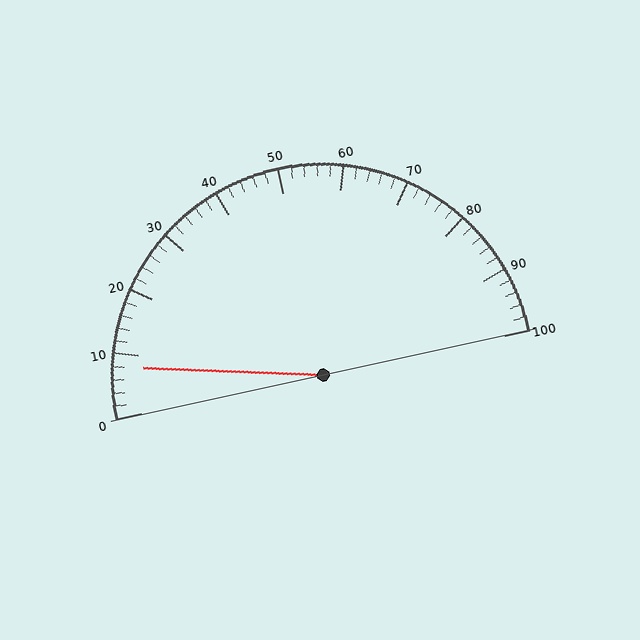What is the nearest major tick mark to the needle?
The nearest major tick mark is 10.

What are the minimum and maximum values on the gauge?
The gauge ranges from 0 to 100.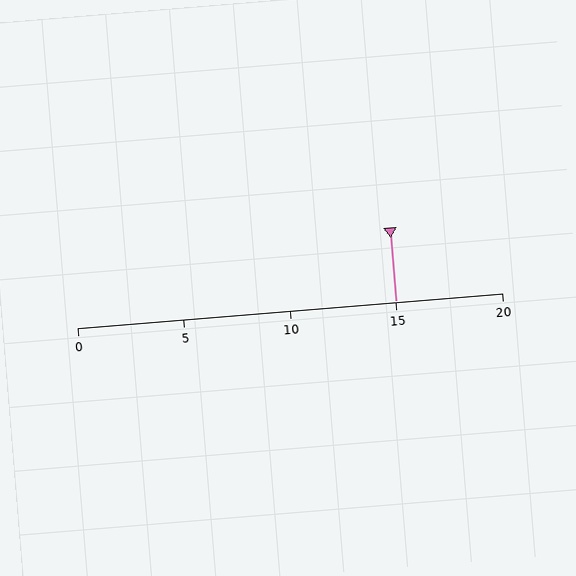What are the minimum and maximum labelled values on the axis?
The axis runs from 0 to 20.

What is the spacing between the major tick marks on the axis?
The major ticks are spaced 5 apart.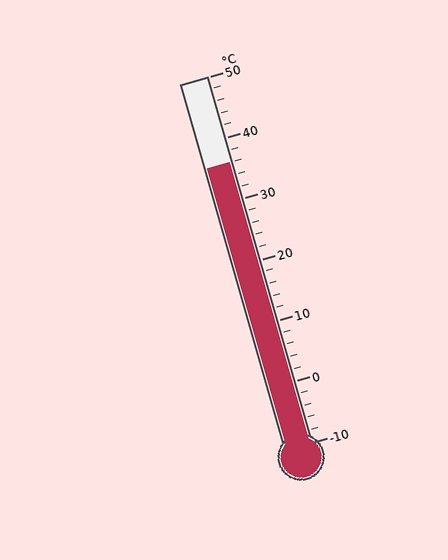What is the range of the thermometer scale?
The thermometer scale ranges from -10°C to 50°C.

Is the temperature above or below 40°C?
The temperature is below 40°C.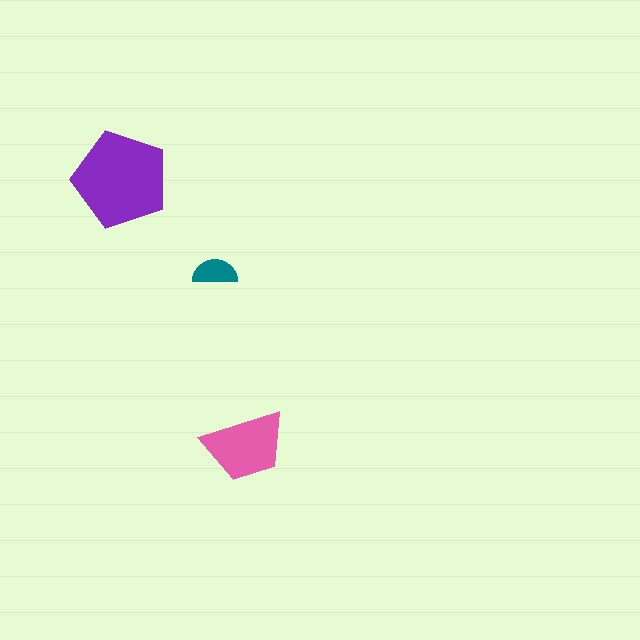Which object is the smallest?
The teal semicircle.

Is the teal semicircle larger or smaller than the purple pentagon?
Smaller.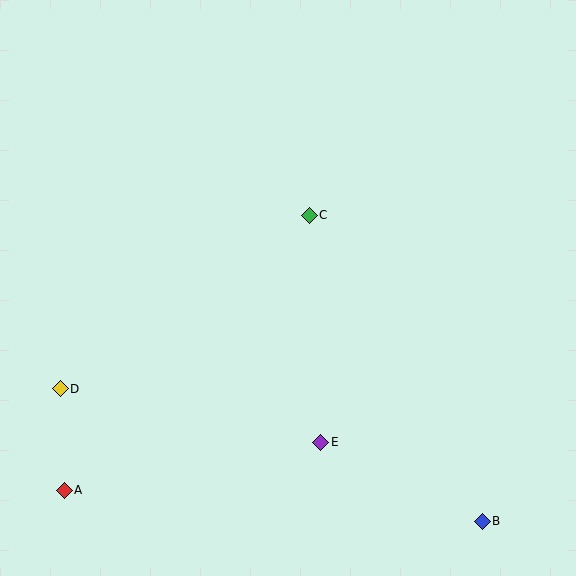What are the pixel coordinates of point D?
Point D is at (60, 389).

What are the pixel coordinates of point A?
Point A is at (64, 490).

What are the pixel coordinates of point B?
Point B is at (482, 521).